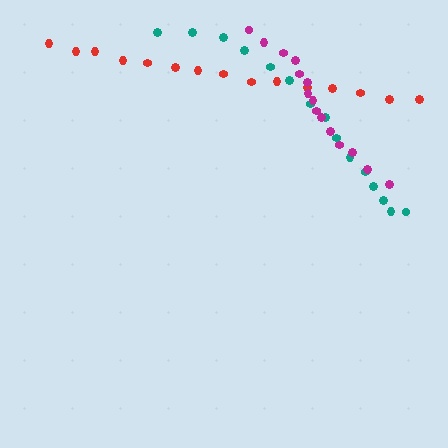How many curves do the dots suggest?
There are 3 distinct paths.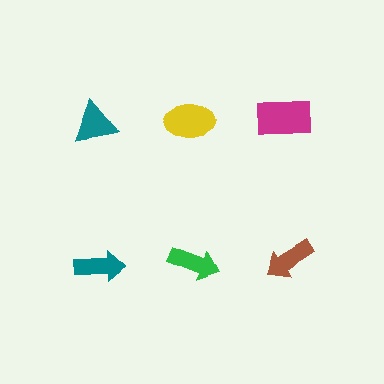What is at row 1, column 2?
A yellow ellipse.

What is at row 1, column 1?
A teal triangle.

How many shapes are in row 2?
3 shapes.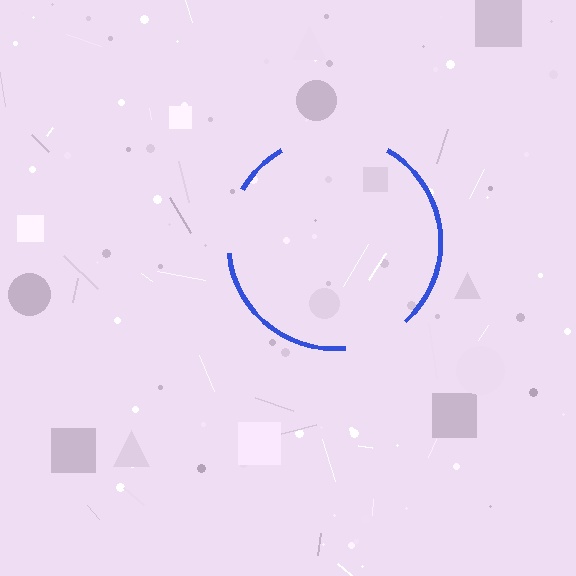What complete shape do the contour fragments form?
The contour fragments form a circle.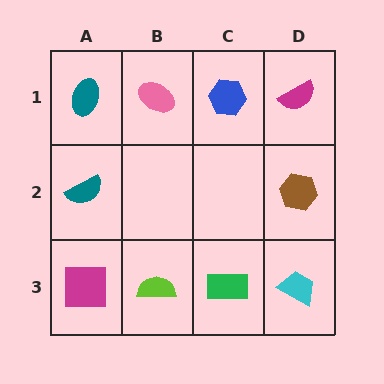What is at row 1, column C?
A blue hexagon.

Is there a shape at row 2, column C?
No, that cell is empty.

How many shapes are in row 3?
4 shapes.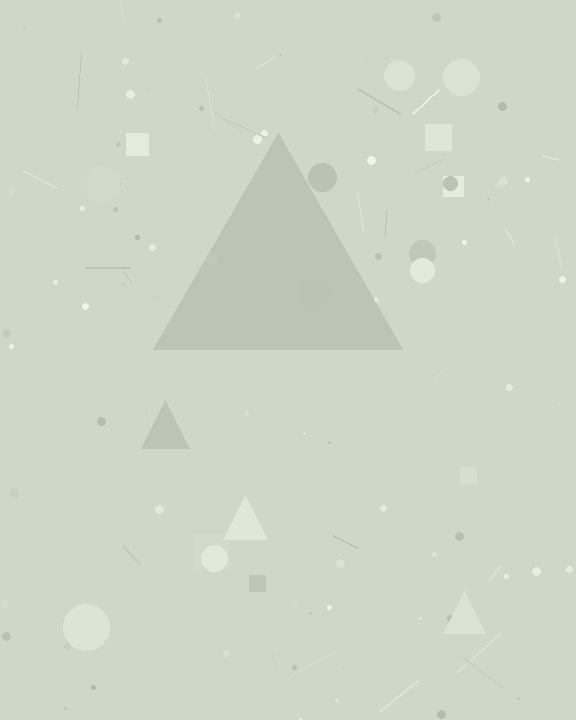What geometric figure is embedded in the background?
A triangle is embedded in the background.